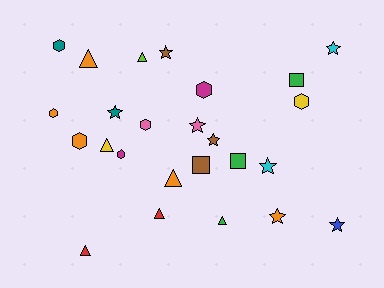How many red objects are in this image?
There are 2 red objects.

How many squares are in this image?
There are 3 squares.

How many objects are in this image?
There are 25 objects.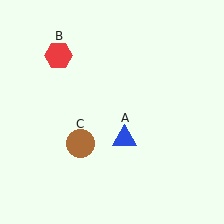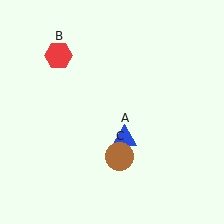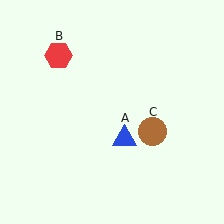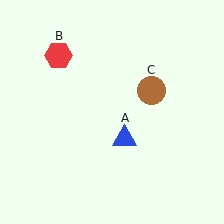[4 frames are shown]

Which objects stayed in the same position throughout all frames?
Blue triangle (object A) and red hexagon (object B) remained stationary.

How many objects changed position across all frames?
1 object changed position: brown circle (object C).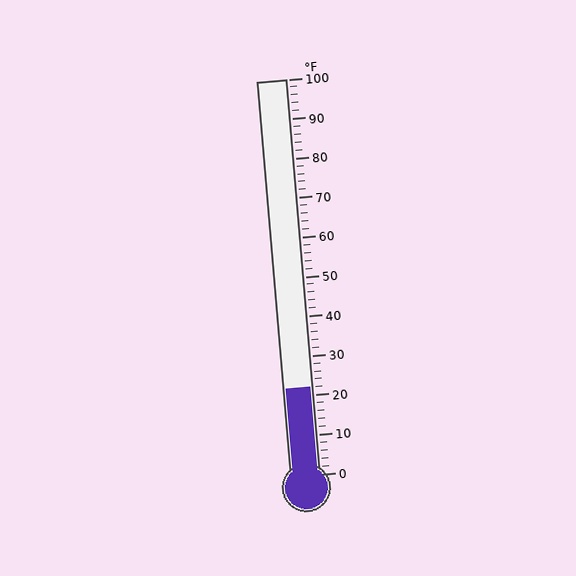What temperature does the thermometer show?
The thermometer shows approximately 22°F.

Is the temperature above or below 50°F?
The temperature is below 50°F.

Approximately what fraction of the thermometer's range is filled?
The thermometer is filled to approximately 20% of its range.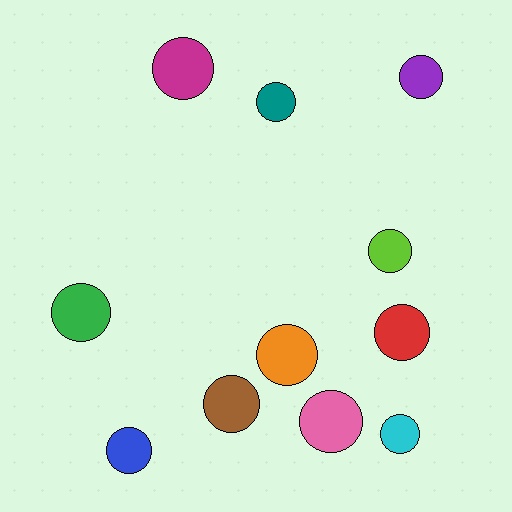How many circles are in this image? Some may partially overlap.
There are 11 circles.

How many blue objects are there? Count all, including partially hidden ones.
There is 1 blue object.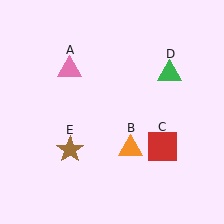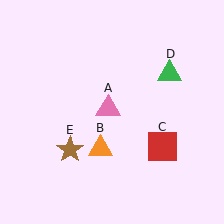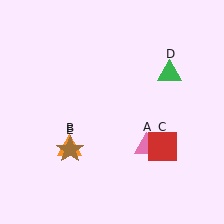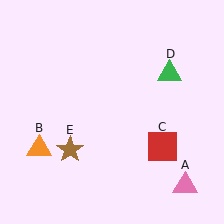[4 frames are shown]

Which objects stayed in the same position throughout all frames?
Red square (object C) and green triangle (object D) and brown star (object E) remained stationary.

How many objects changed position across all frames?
2 objects changed position: pink triangle (object A), orange triangle (object B).